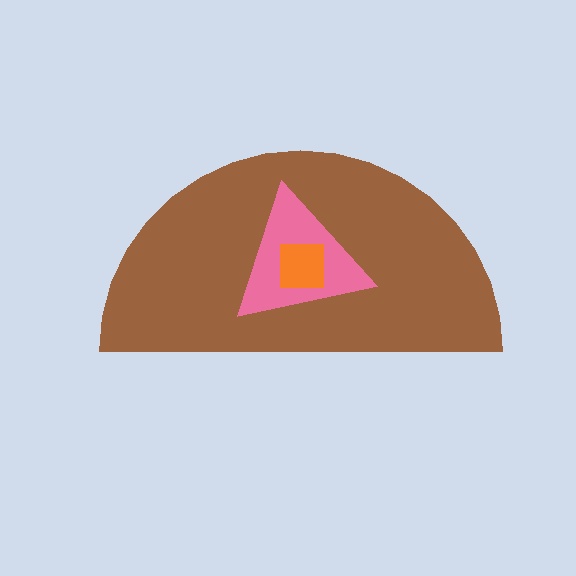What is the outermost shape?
The brown semicircle.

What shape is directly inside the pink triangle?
The orange square.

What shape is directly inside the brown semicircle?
The pink triangle.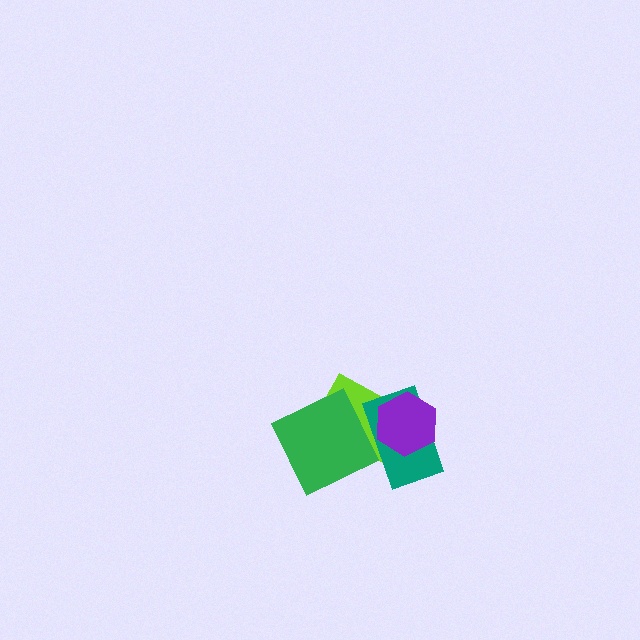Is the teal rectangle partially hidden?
Yes, it is partially covered by another shape.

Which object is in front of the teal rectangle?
The purple hexagon is in front of the teal rectangle.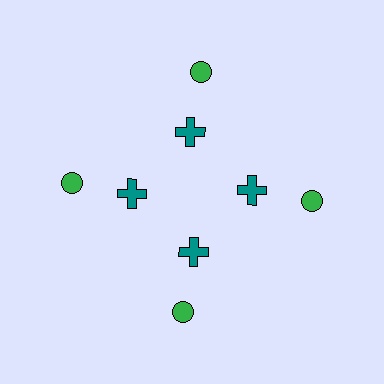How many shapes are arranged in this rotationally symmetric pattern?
There are 8 shapes, arranged in 4 groups of 2.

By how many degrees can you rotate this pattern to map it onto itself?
The pattern maps onto itself every 90 degrees of rotation.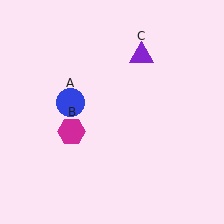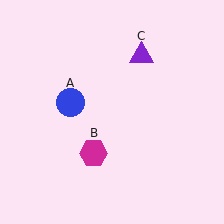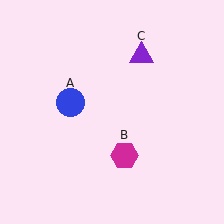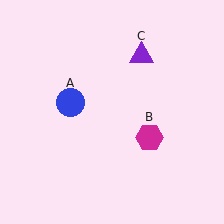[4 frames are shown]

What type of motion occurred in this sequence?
The magenta hexagon (object B) rotated counterclockwise around the center of the scene.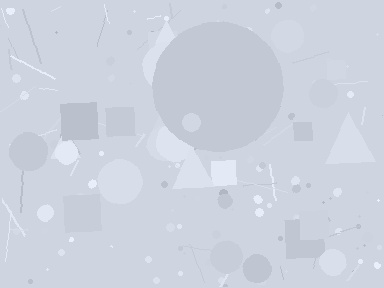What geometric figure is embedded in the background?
A circle is embedded in the background.